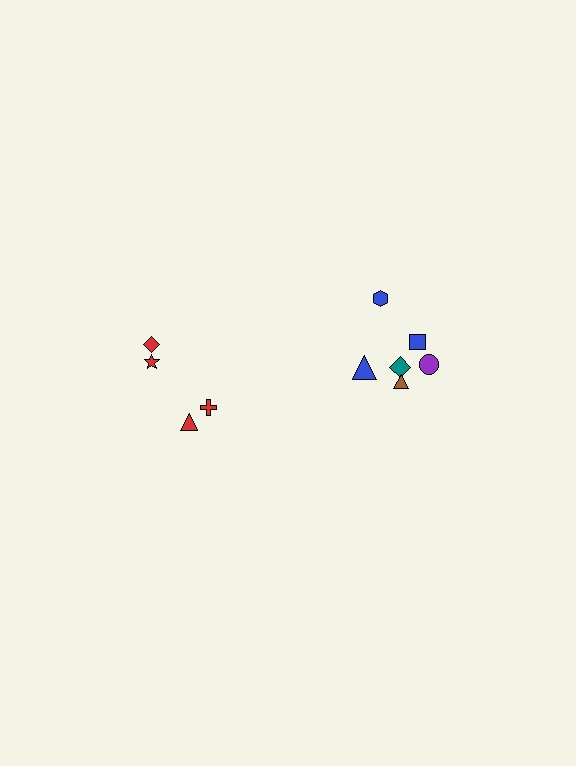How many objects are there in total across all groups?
There are 10 objects.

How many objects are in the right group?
There are 6 objects.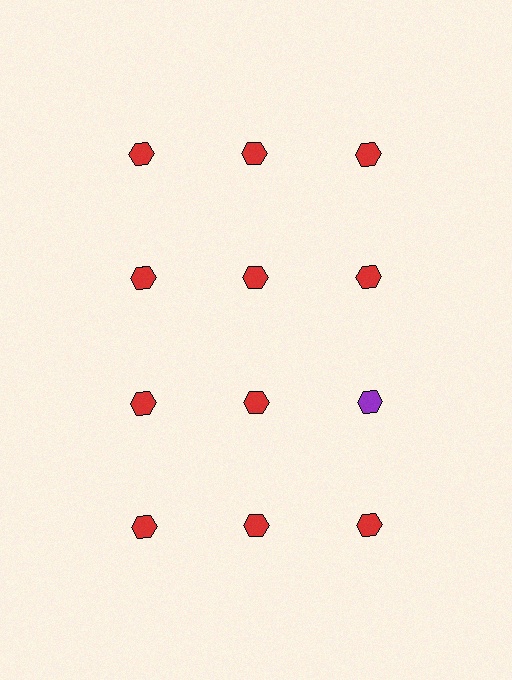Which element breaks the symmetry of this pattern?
The purple hexagon in the third row, center column breaks the symmetry. All other shapes are red hexagons.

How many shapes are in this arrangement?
There are 12 shapes arranged in a grid pattern.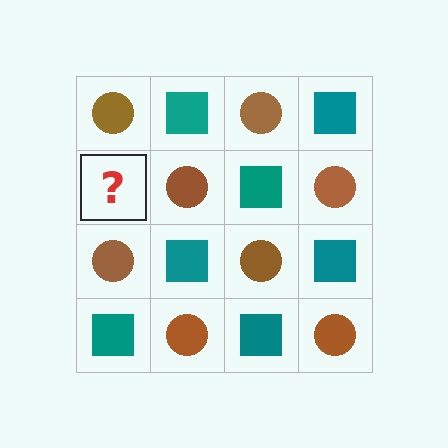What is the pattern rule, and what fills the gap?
The rule is that it alternates brown circle and teal square in a checkerboard pattern. The gap should be filled with a teal square.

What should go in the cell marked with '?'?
The missing cell should contain a teal square.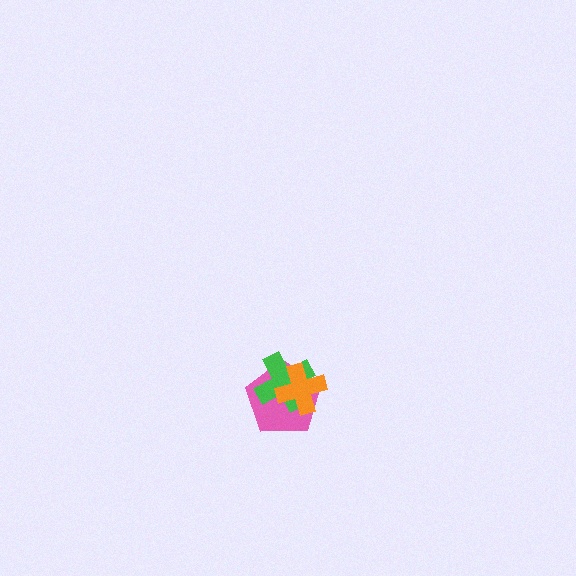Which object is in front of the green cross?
The orange cross is in front of the green cross.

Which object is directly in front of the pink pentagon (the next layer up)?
The green cross is directly in front of the pink pentagon.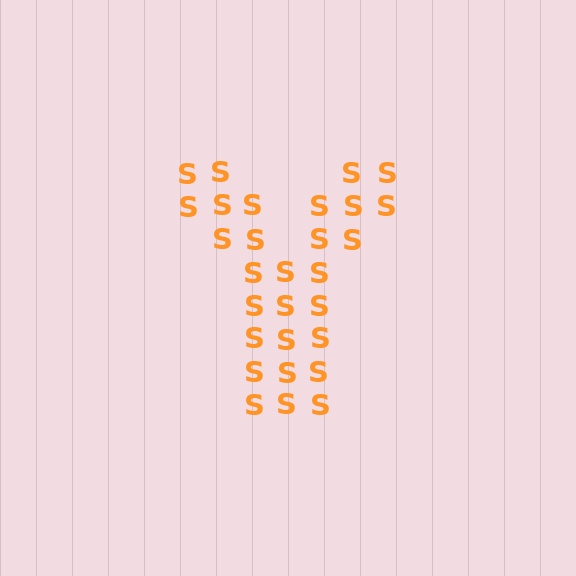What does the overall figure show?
The overall figure shows the letter Y.